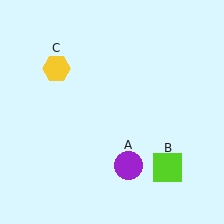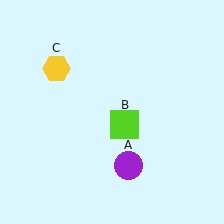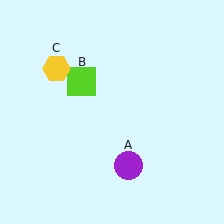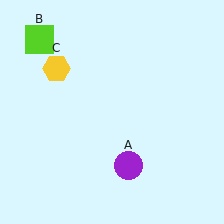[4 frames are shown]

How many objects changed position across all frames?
1 object changed position: lime square (object B).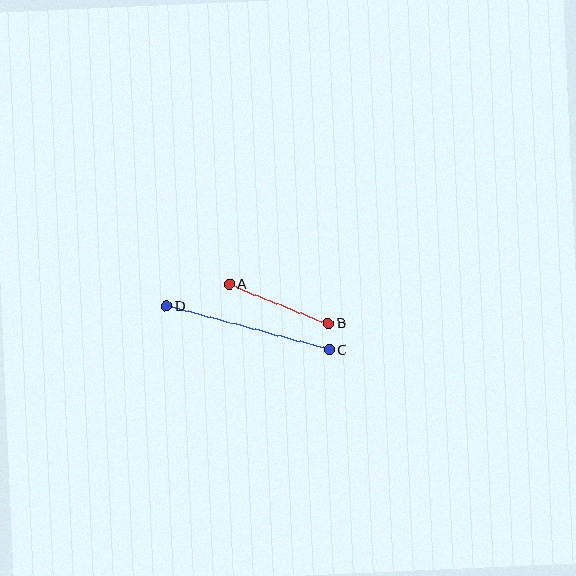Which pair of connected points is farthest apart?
Points C and D are farthest apart.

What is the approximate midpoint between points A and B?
The midpoint is at approximately (279, 304) pixels.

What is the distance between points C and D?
The distance is approximately 169 pixels.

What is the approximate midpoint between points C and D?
The midpoint is at approximately (248, 328) pixels.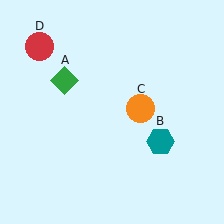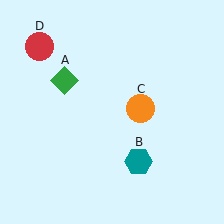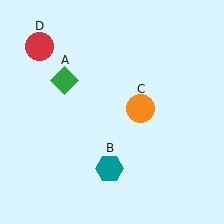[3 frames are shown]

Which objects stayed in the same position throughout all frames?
Green diamond (object A) and orange circle (object C) and red circle (object D) remained stationary.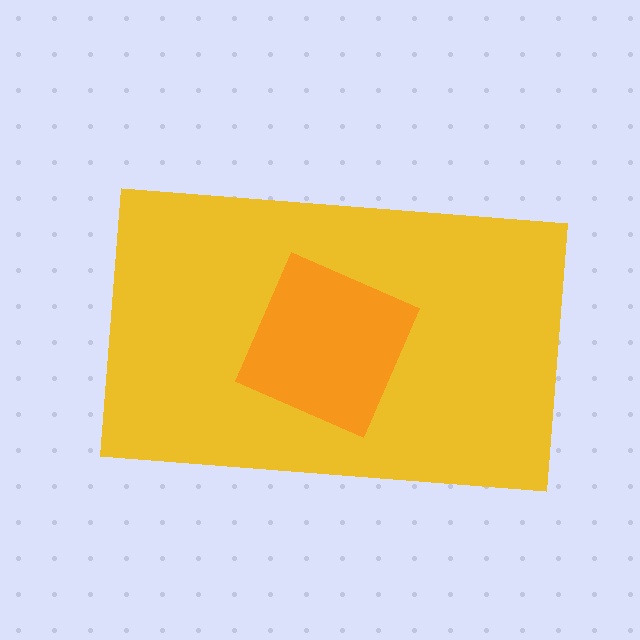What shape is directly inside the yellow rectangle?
The orange square.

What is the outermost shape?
The yellow rectangle.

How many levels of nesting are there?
2.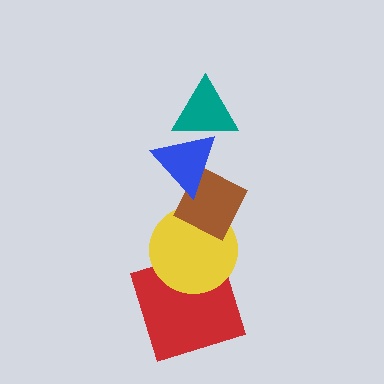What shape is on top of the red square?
The yellow circle is on top of the red square.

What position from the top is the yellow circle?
The yellow circle is 4th from the top.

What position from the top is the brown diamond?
The brown diamond is 3rd from the top.